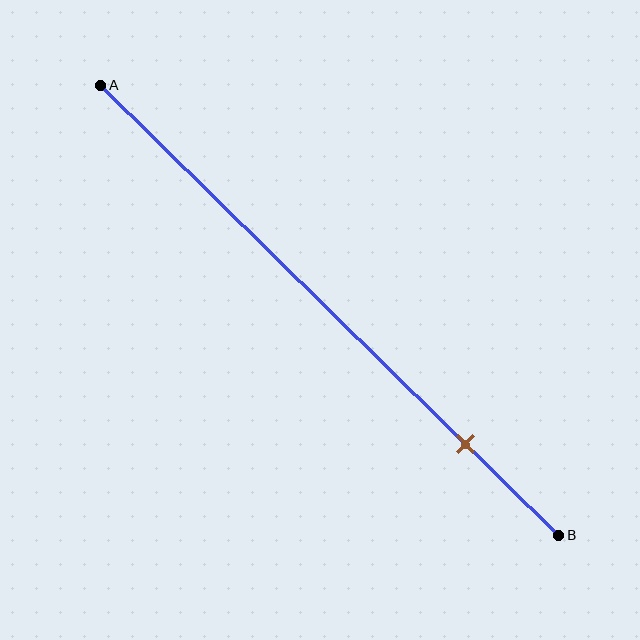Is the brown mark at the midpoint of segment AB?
No, the mark is at about 80% from A, not at the 50% midpoint.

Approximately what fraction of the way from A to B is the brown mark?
The brown mark is approximately 80% of the way from A to B.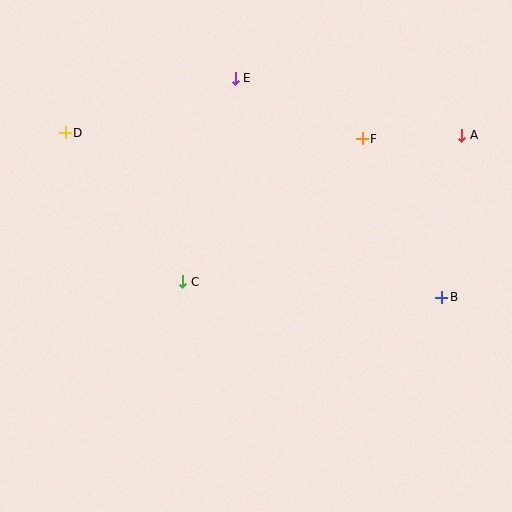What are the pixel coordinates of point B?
Point B is at (442, 297).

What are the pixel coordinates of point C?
Point C is at (183, 282).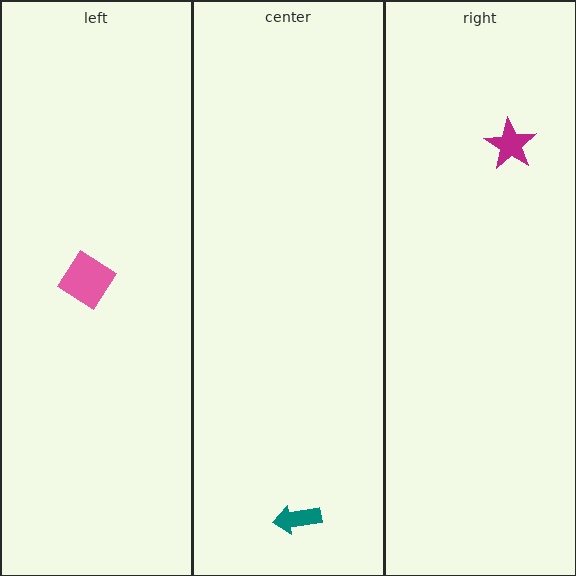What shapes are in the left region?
The pink diamond.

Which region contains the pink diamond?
The left region.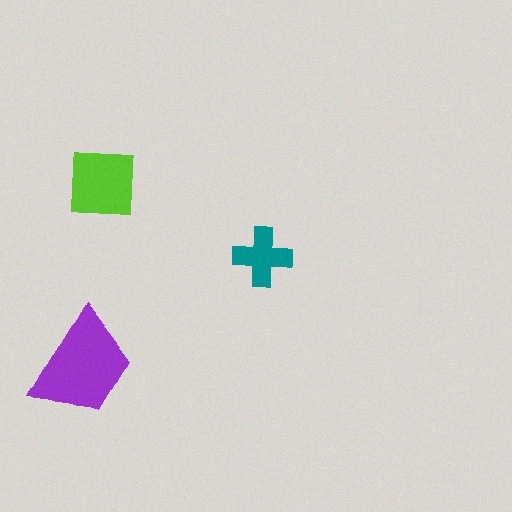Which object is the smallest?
The teal cross.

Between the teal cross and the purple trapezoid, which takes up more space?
The purple trapezoid.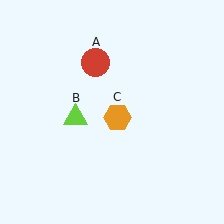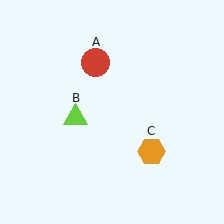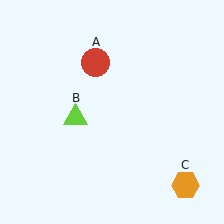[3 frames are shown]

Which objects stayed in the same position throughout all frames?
Red circle (object A) and lime triangle (object B) remained stationary.